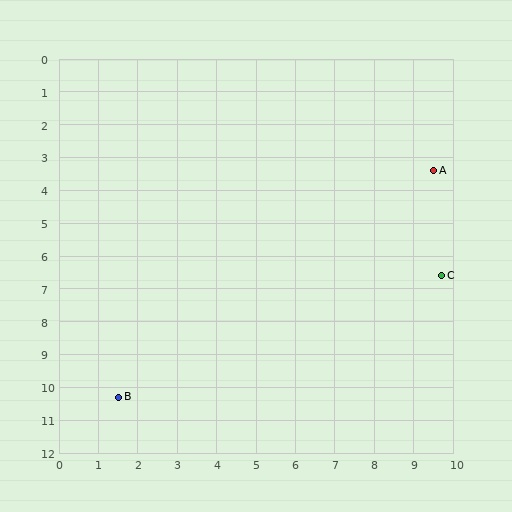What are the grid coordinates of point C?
Point C is at approximately (9.7, 6.6).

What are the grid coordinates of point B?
Point B is at approximately (1.5, 10.3).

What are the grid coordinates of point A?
Point A is at approximately (9.5, 3.4).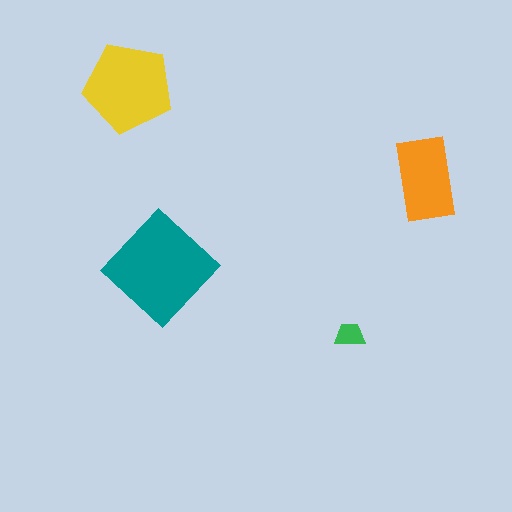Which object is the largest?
The teal diamond.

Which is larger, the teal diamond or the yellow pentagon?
The teal diamond.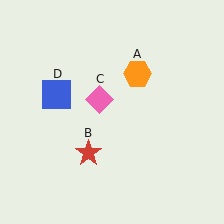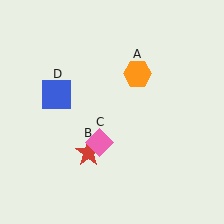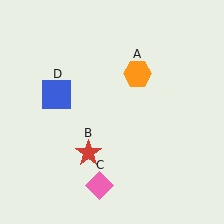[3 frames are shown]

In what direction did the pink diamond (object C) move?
The pink diamond (object C) moved down.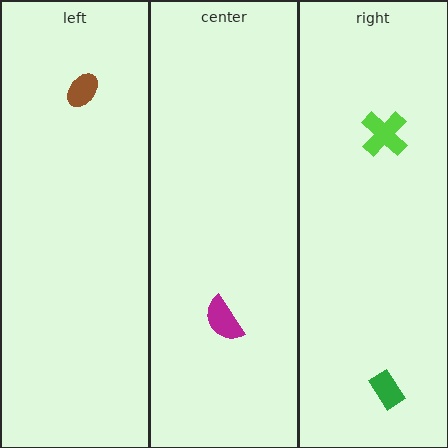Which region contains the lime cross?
The right region.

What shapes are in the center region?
The magenta semicircle.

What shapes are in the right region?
The green rectangle, the lime cross.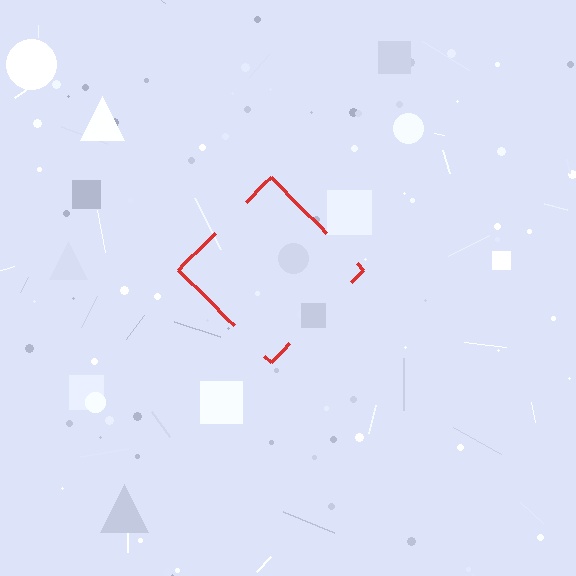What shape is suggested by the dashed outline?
The dashed outline suggests a diamond.